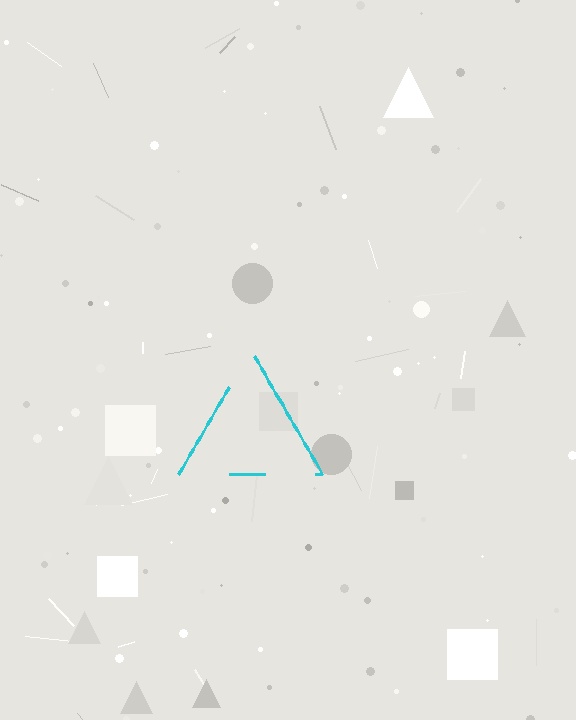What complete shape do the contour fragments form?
The contour fragments form a triangle.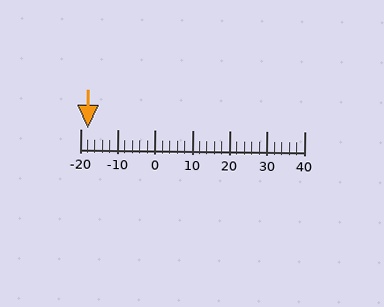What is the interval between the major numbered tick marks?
The major tick marks are spaced 10 units apart.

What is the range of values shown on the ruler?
The ruler shows values from -20 to 40.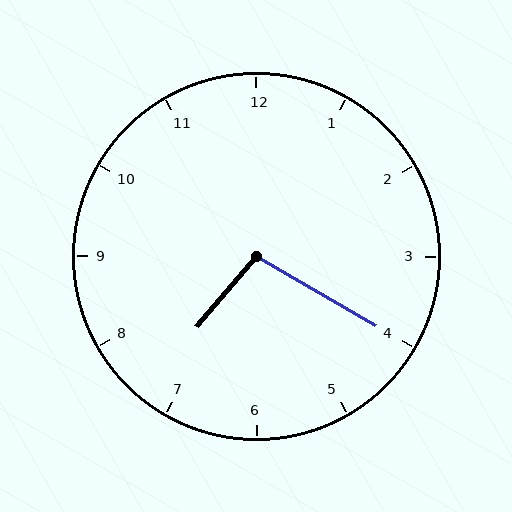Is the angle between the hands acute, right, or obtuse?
It is obtuse.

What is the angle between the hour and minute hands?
Approximately 100 degrees.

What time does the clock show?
7:20.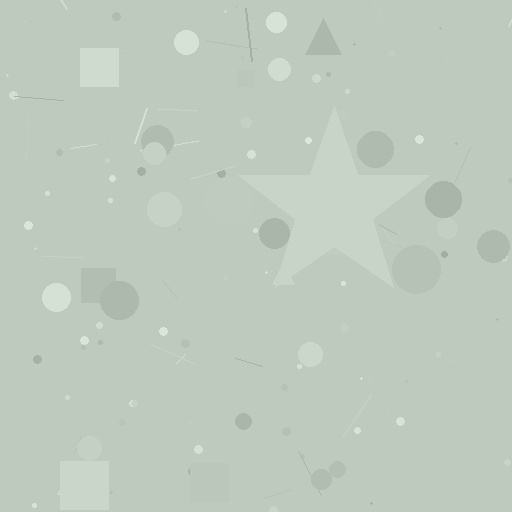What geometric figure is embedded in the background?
A star is embedded in the background.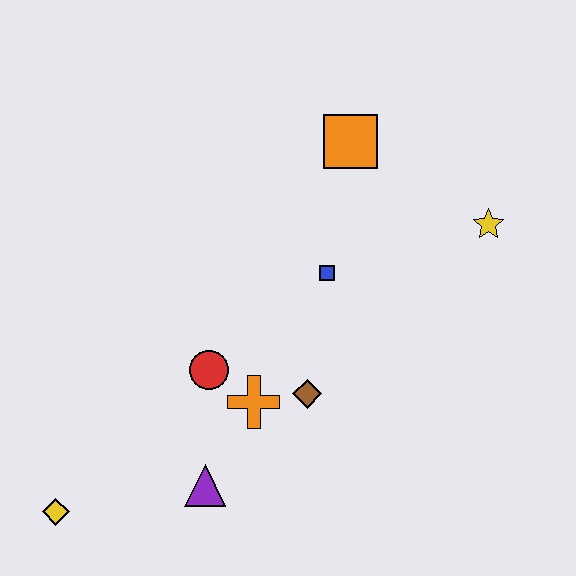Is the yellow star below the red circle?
No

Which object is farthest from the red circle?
The yellow star is farthest from the red circle.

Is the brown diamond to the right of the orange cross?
Yes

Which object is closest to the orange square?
The blue square is closest to the orange square.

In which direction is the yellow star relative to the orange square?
The yellow star is to the right of the orange square.